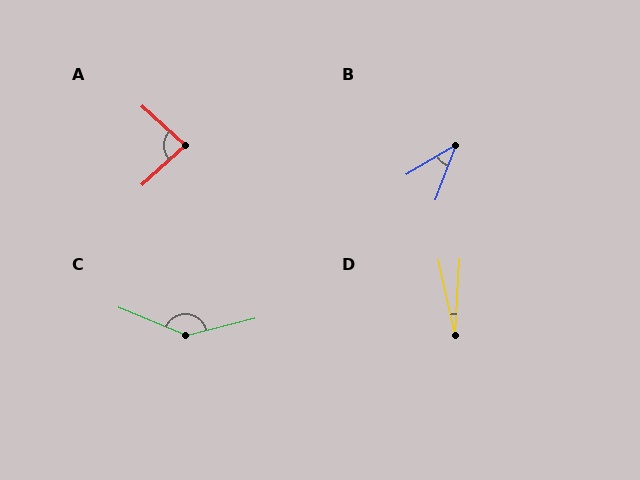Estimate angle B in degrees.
Approximately 38 degrees.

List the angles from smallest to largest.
D (16°), B (38°), A (85°), C (143°).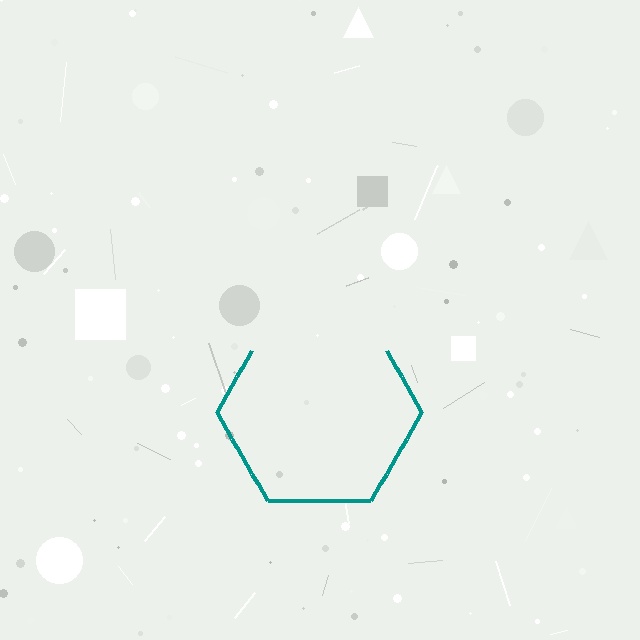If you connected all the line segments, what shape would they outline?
They would outline a hexagon.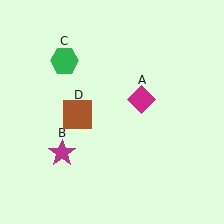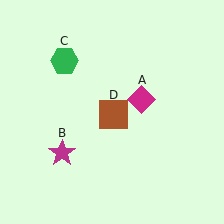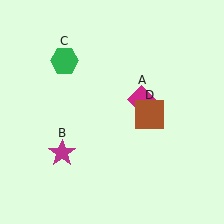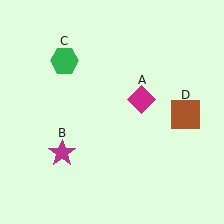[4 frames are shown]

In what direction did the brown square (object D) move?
The brown square (object D) moved right.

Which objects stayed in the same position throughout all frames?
Magenta diamond (object A) and magenta star (object B) and green hexagon (object C) remained stationary.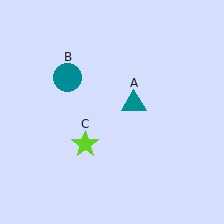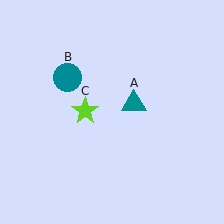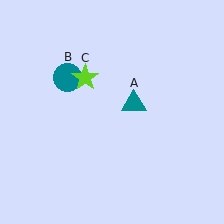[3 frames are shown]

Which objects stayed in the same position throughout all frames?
Teal triangle (object A) and teal circle (object B) remained stationary.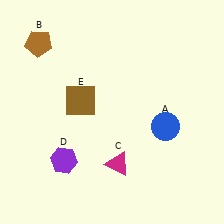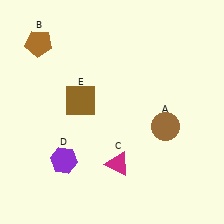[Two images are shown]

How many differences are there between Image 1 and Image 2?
There is 1 difference between the two images.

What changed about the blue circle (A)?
In Image 1, A is blue. In Image 2, it changed to brown.